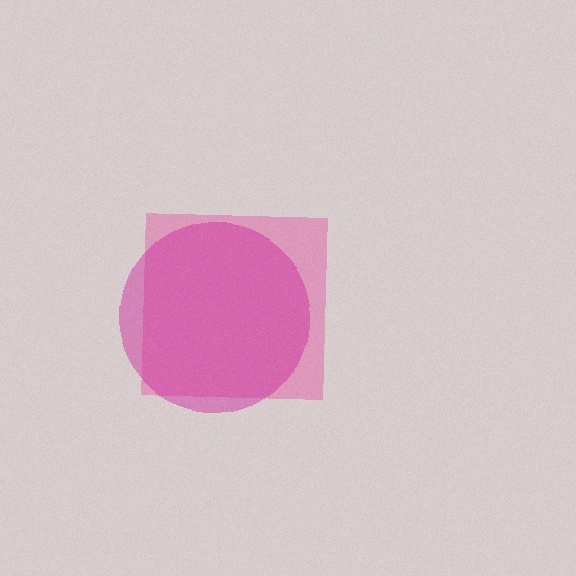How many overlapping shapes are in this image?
There are 2 overlapping shapes in the image.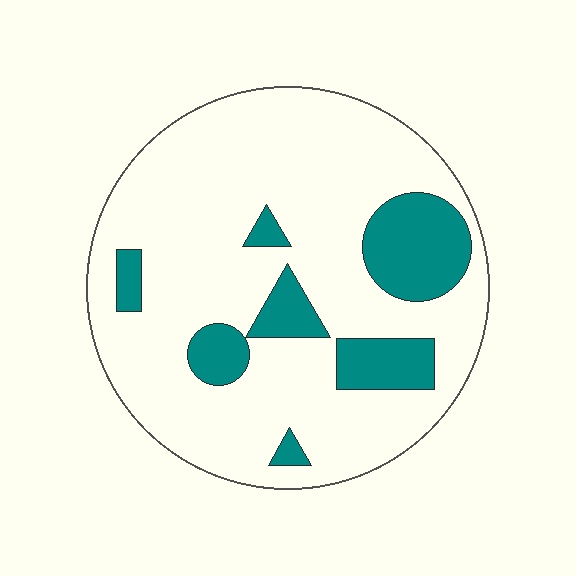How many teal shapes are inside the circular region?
7.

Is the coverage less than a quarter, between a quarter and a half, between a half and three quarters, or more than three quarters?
Less than a quarter.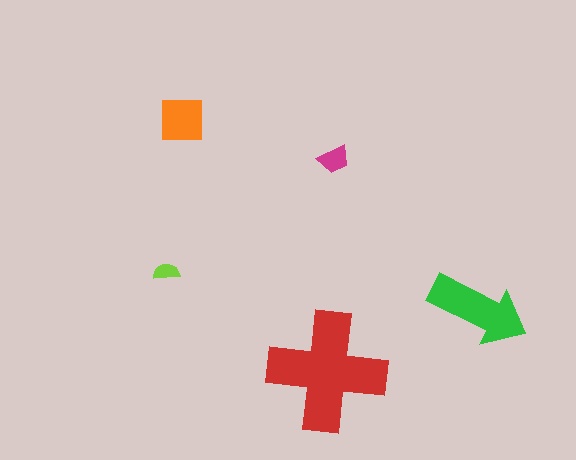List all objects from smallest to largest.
The lime semicircle, the magenta trapezoid, the orange square, the green arrow, the red cross.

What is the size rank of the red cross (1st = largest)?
1st.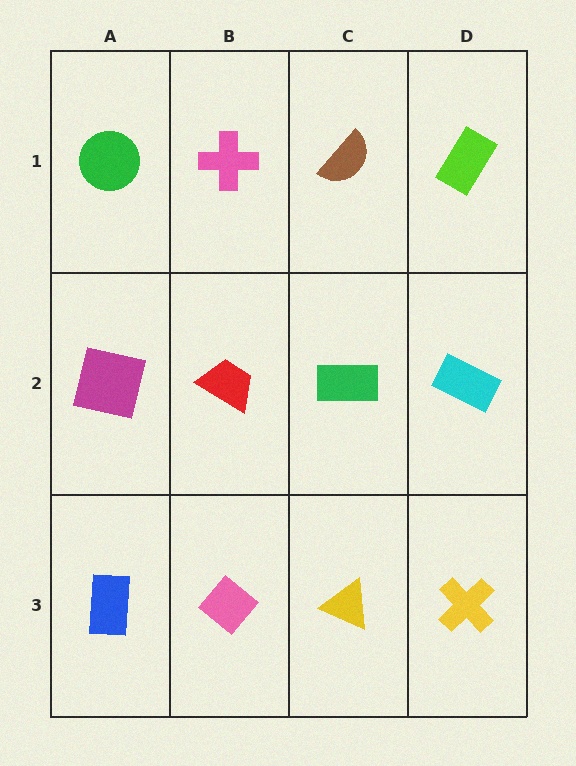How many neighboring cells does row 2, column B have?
4.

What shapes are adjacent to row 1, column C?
A green rectangle (row 2, column C), a pink cross (row 1, column B), a lime rectangle (row 1, column D).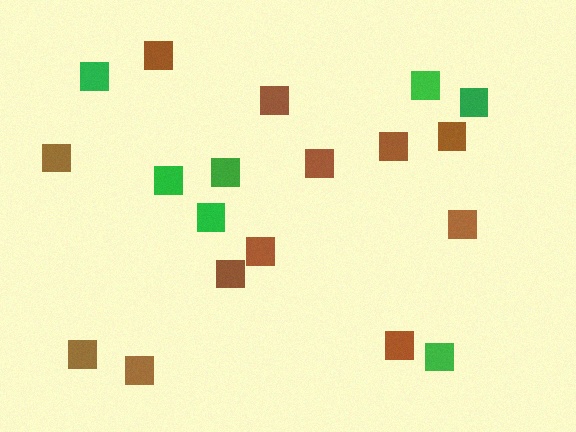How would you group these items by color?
There are 2 groups: one group of brown squares (12) and one group of green squares (7).